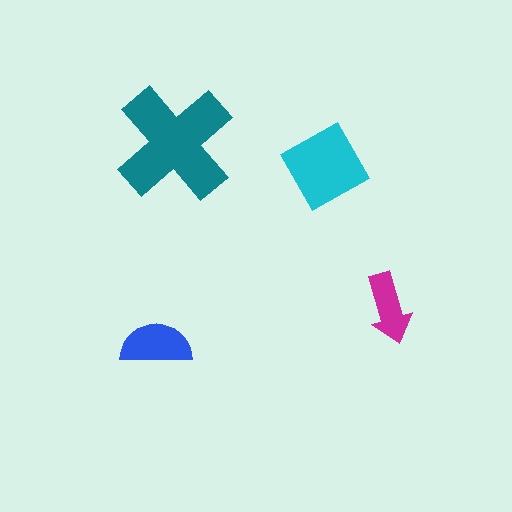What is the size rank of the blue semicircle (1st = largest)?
3rd.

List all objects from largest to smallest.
The teal cross, the cyan square, the blue semicircle, the magenta arrow.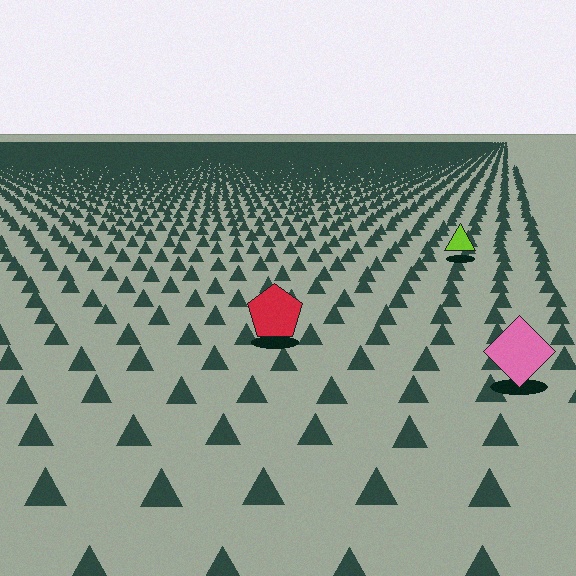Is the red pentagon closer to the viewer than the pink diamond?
No. The pink diamond is closer — you can tell from the texture gradient: the ground texture is coarser near it.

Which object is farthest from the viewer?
The lime triangle is farthest from the viewer. It appears smaller and the ground texture around it is denser.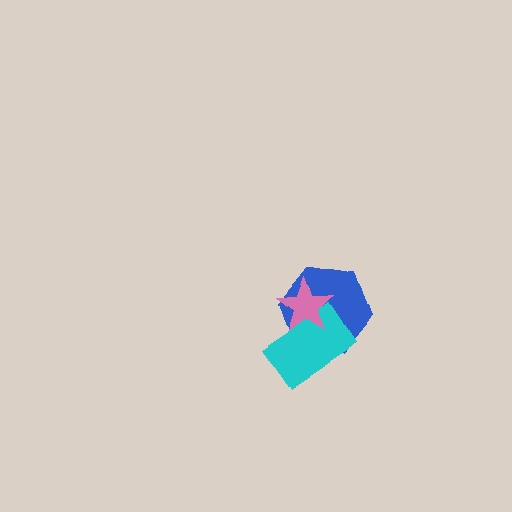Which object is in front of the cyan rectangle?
The pink star is in front of the cyan rectangle.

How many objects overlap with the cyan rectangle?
2 objects overlap with the cyan rectangle.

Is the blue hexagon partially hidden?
Yes, it is partially covered by another shape.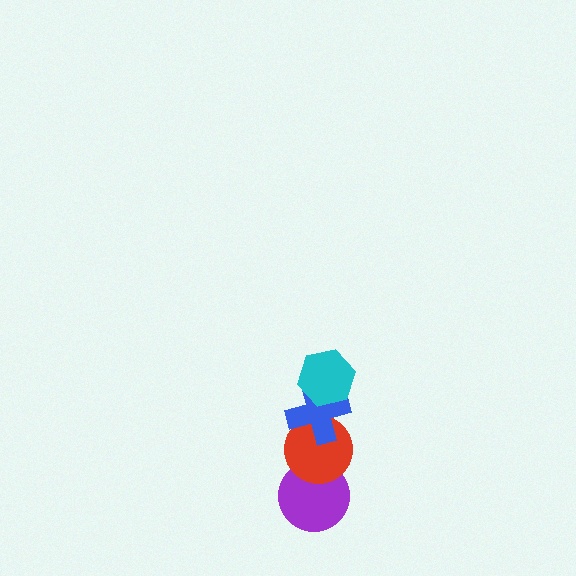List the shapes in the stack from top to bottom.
From top to bottom: the cyan hexagon, the blue cross, the red circle, the purple circle.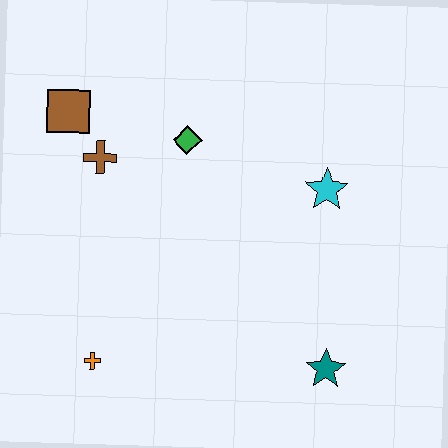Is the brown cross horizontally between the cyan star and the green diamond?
No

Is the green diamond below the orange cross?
No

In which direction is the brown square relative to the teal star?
The brown square is to the left of the teal star.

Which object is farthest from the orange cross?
The cyan star is farthest from the orange cross.